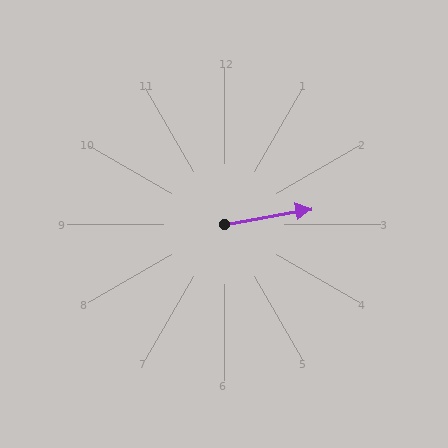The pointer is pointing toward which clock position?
Roughly 3 o'clock.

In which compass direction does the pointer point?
East.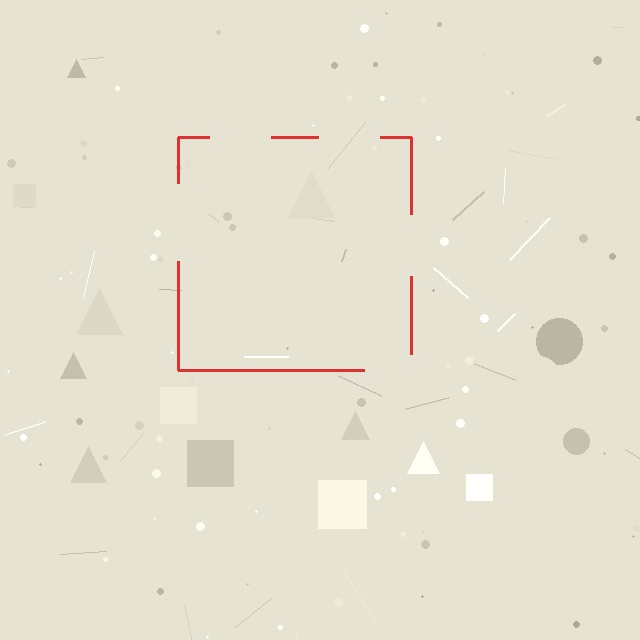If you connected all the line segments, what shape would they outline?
They would outline a square.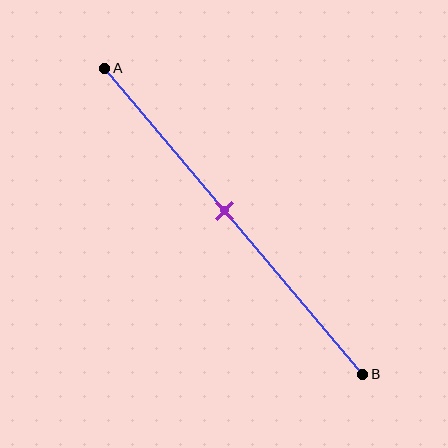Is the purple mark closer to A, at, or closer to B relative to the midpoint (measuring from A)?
The purple mark is closer to point A than the midpoint of segment AB.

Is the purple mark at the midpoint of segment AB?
No, the mark is at about 45% from A, not at the 50% midpoint.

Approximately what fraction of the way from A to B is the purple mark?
The purple mark is approximately 45% of the way from A to B.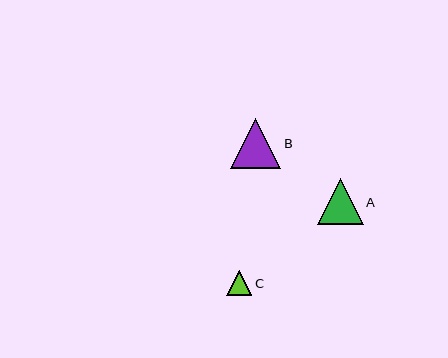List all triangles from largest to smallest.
From largest to smallest: B, A, C.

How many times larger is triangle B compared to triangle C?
Triangle B is approximately 2.0 times the size of triangle C.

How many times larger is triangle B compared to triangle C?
Triangle B is approximately 2.0 times the size of triangle C.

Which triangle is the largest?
Triangle B is the largest with a size of approximately 50 pixels.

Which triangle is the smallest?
Triangle C is the smallest with a size of approximately 25 pixels.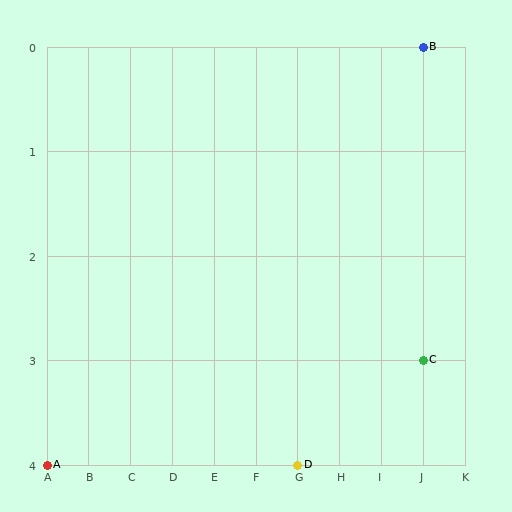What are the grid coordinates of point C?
Point C is at grid coordinates (J, 3).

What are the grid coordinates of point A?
Point A is at grid coordinates (A, 4).